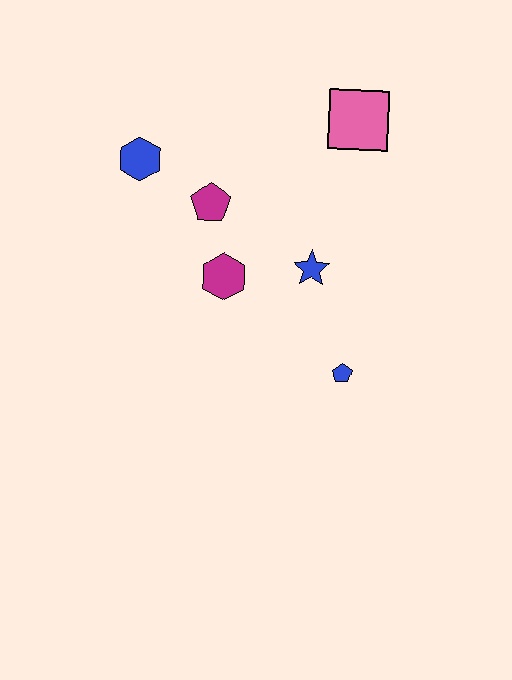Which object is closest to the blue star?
The magenta hexagon is closest to the blue star.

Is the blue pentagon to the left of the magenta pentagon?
No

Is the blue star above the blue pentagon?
Yes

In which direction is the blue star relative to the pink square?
The blue star is below the pink square.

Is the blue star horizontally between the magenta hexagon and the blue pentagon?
Yes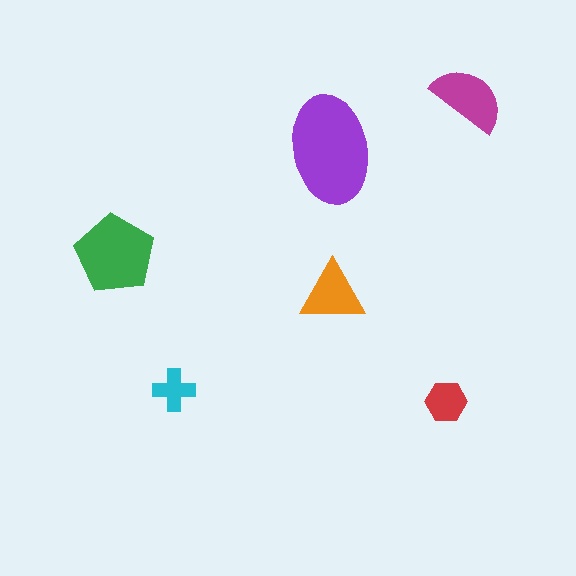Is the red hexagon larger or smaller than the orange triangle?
Smaller.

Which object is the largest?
The purple ellipse.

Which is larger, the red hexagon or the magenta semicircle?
The magenta semicircle.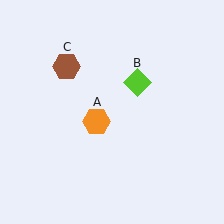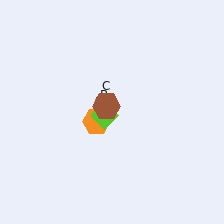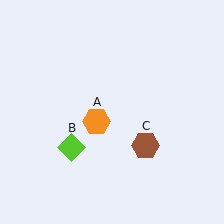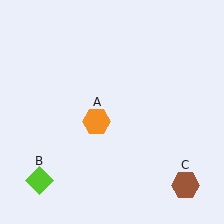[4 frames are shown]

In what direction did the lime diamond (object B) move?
The lime diamond (object B) moved down and to the left.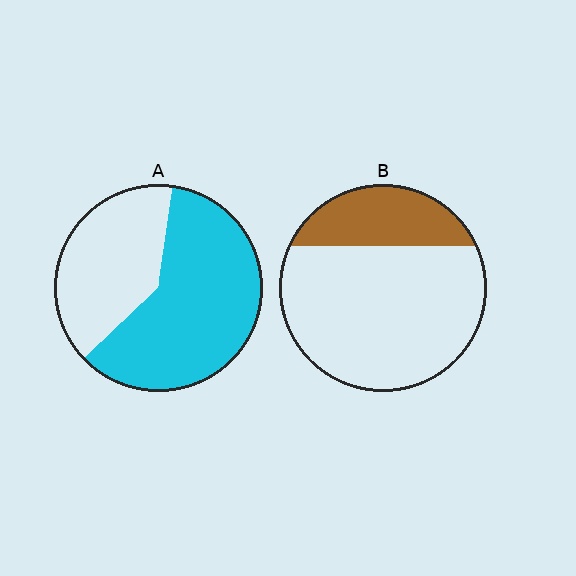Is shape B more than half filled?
No.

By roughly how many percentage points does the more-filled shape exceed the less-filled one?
By roughly 35 percentage points (A over B).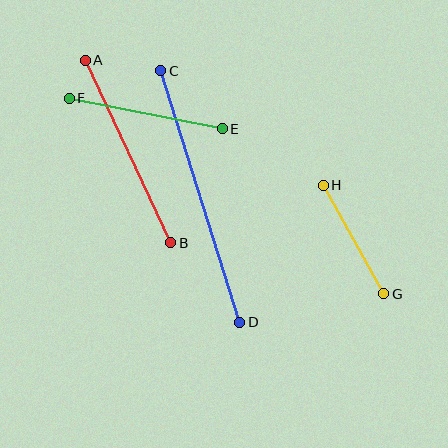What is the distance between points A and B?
The distance is approximately 202 pixels.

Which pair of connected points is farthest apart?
Points C and D are farthest apart.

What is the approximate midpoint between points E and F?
The midpoint is at approximately (146, 113) pixels.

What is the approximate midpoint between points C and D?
The midpoint is at approximately (200, 196) pixels.